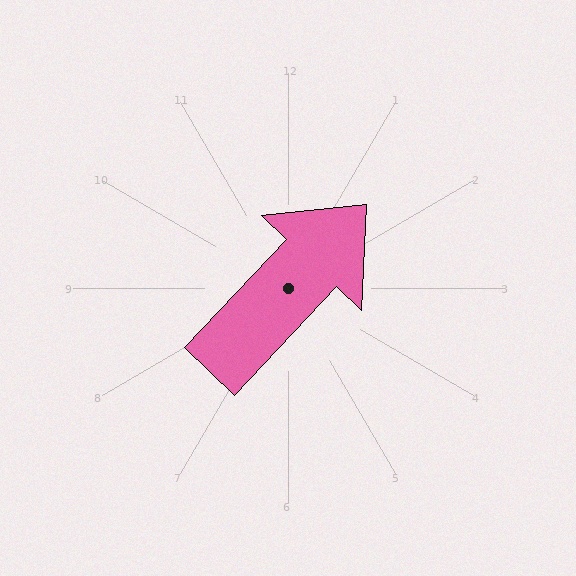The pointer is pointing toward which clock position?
Roughly 1 o'clock.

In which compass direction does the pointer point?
Northeast.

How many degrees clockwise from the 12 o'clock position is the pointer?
Approximately 43 degrees.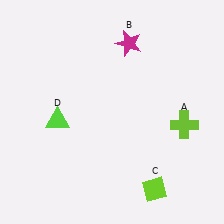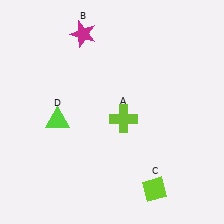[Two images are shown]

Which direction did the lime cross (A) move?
The lime cross (A) moved left.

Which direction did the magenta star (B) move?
The magenta star (B) moved left.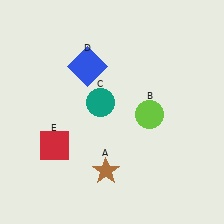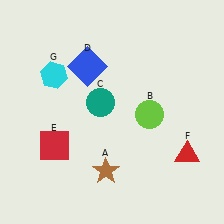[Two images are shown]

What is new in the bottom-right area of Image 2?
A red triangle (F) was added in the bottom-right area of Image 2.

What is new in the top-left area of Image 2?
A cyan hexagon (G) was added in the top-left area of Image 2.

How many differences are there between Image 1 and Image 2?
There are 2 differences between the two images.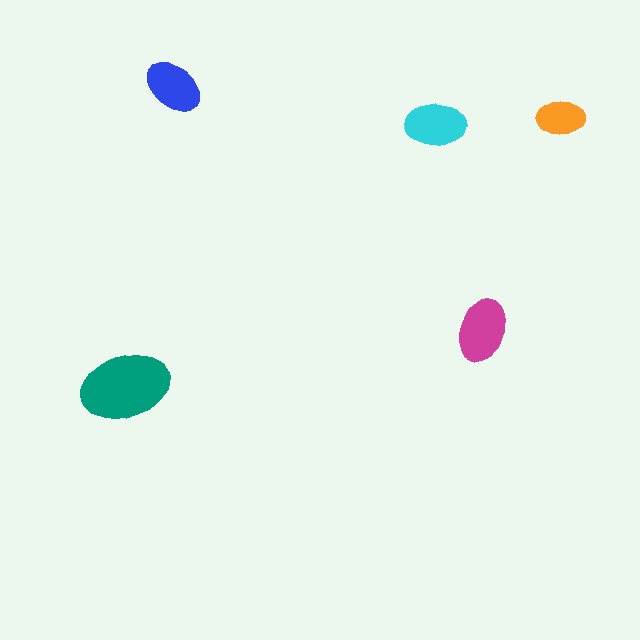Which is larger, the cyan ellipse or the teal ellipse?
The teal one.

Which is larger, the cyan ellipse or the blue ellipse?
The cyan one.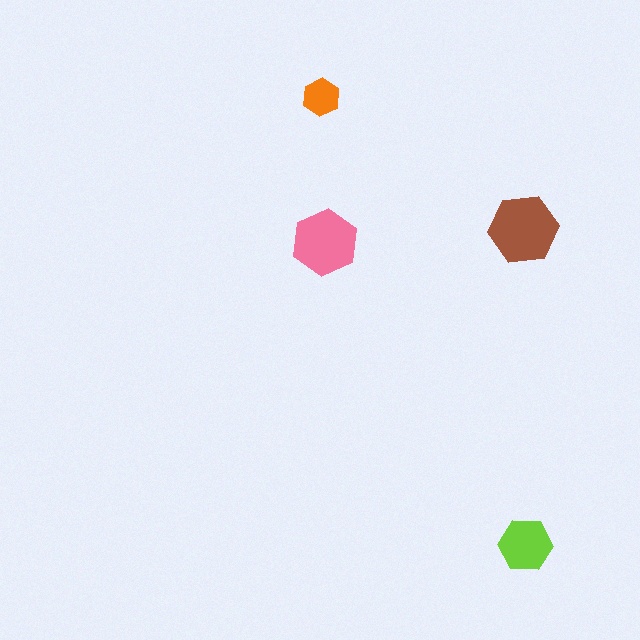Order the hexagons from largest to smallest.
the brown one, the pink one, the lime one, the orange one.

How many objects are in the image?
There are 4 objects in the image.